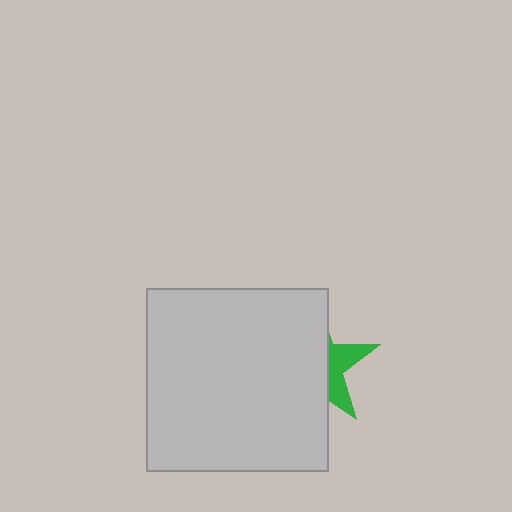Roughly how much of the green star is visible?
A small part of it is visible (roughly 31%).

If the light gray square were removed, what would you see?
You would see the complete green star.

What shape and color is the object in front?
The object in front is a light gray square.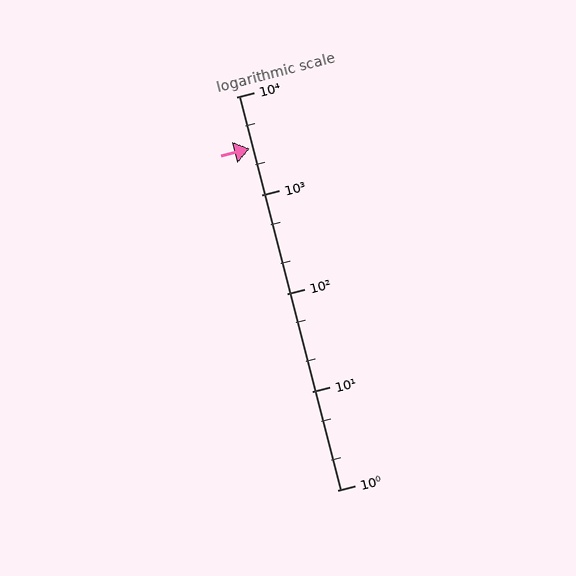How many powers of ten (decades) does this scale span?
The scale spans 4 decades, from 1 to 10000.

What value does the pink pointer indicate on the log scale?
The pointer indicates approximately 3000.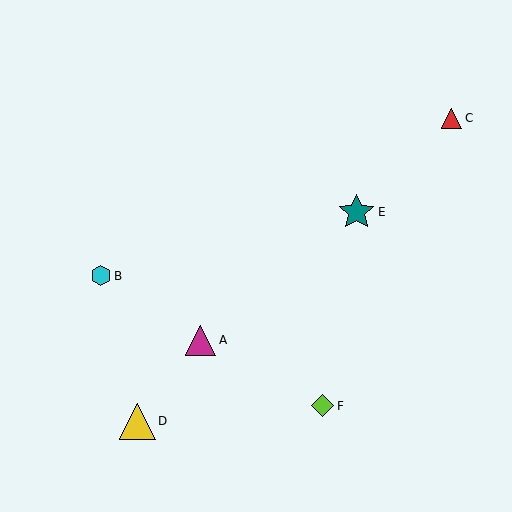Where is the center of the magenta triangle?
The center of the magenta triangle is at (201, 340).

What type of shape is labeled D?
Shape D is a yellow triangle.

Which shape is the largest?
The teal star (labeled E) is the largest.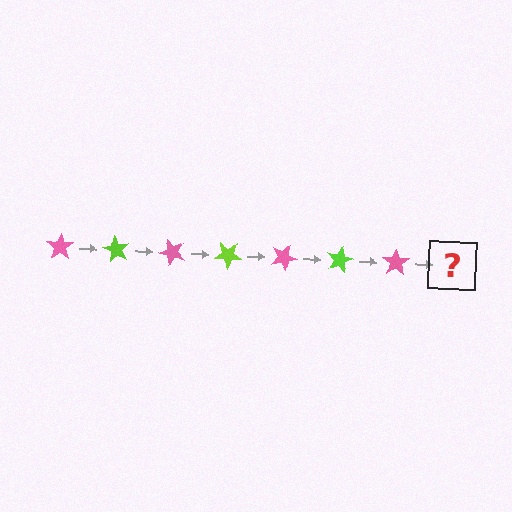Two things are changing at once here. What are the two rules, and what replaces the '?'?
The two rules are that it rotates 60 degrees each step and the color cycles through pink and lime. The '?' should be a lime star, rotated 420 degrees from the start.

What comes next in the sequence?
The next element should be a lime star, rotated 420 degrees from the start.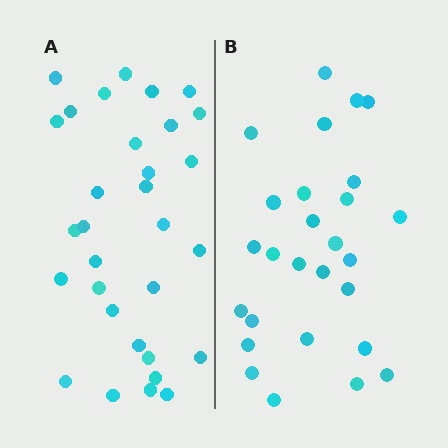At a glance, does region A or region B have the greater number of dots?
Region A (the left region) has more dots.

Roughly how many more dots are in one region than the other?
Region A has about 4 more dots than region B.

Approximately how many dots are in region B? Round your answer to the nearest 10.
About 30 dots. (The exact count is 27, which rounds to 30.)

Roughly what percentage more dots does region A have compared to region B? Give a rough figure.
About 15% more.